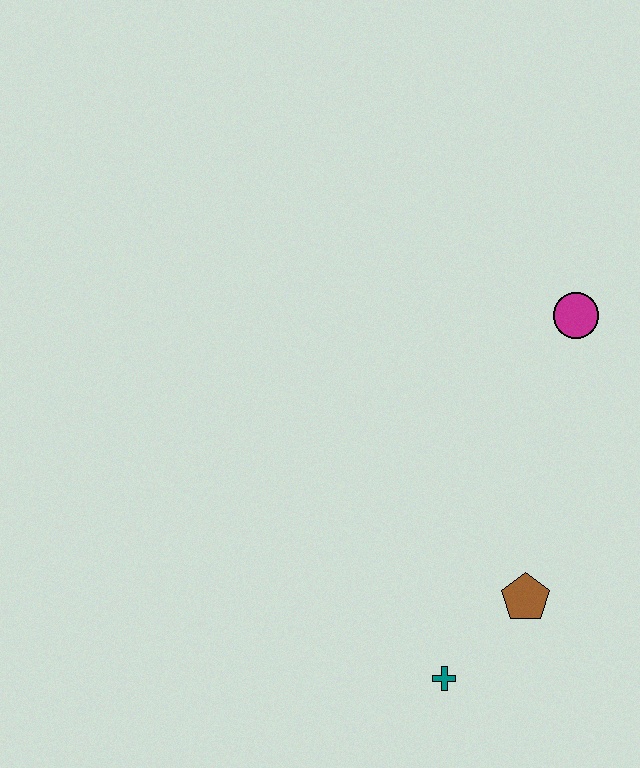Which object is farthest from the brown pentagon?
The magenta circle is farthest from the brown pentagon.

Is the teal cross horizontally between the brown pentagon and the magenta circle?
No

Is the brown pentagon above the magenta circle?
No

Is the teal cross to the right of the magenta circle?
No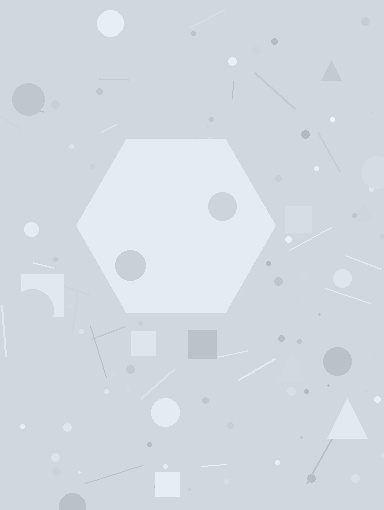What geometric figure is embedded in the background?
A hexagon is embedded in the background.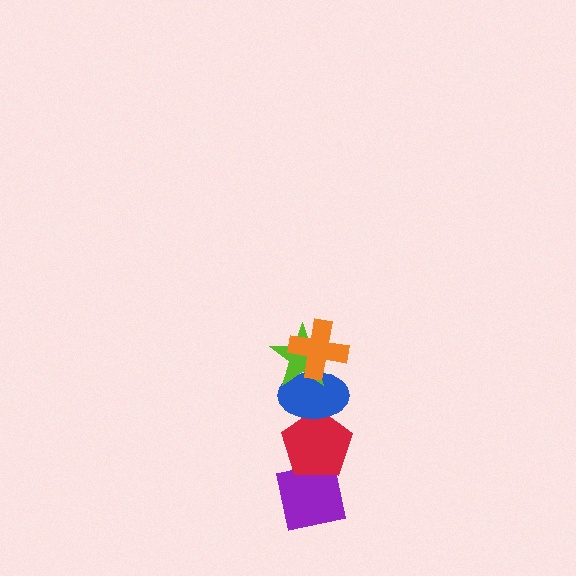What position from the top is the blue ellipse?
The blue ellipse is 3rd from the top.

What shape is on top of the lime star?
The orange cross is on top of the lime star.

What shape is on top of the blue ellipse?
The lime star is on top of the blue ellipse.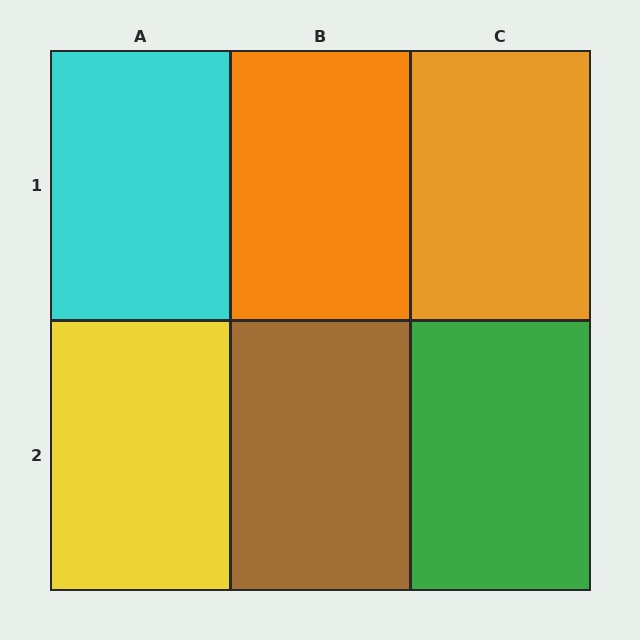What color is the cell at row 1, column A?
Cyan.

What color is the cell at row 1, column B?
Orange.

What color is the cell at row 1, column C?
Orange.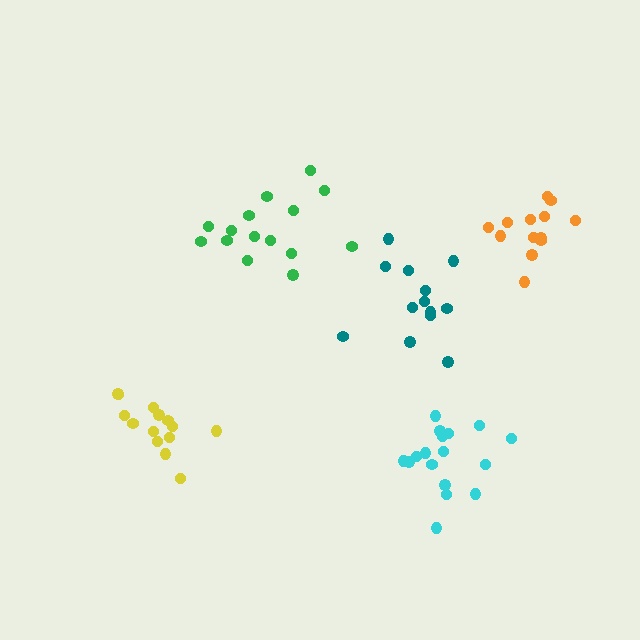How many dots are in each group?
Group 1: 14 dots, Group 2: 15 dots, Group 3: 13 dots, Group 4: 17 dots, Group 5: 13 dots (72 total).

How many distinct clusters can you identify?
There are 5 distinct clusters.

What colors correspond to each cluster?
The clusters are colored: yellow, green, teal, cyan, orange.